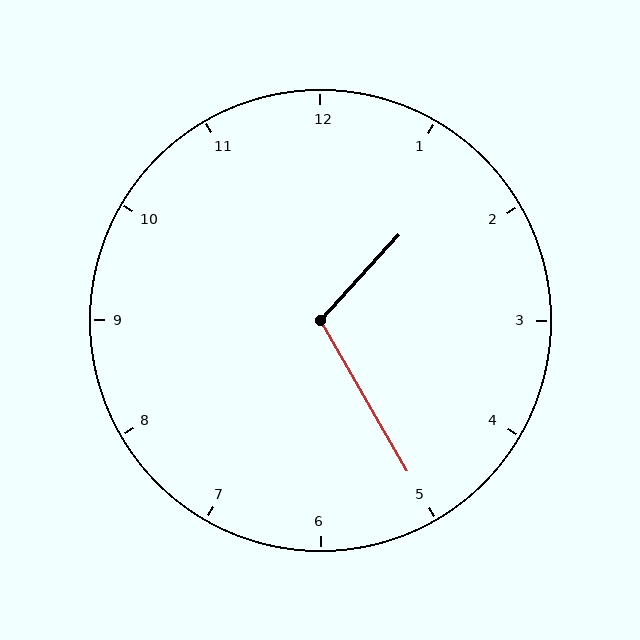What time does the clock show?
1:25.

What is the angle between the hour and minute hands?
Approximately 108 degrees.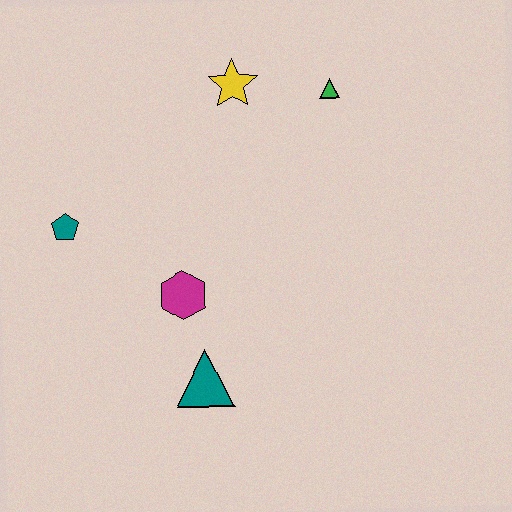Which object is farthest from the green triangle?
The teal triangle is farthest from the green triangle.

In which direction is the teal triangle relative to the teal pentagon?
The teal triangle is below the teal pentagon.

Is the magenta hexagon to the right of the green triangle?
No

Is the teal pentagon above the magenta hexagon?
Yes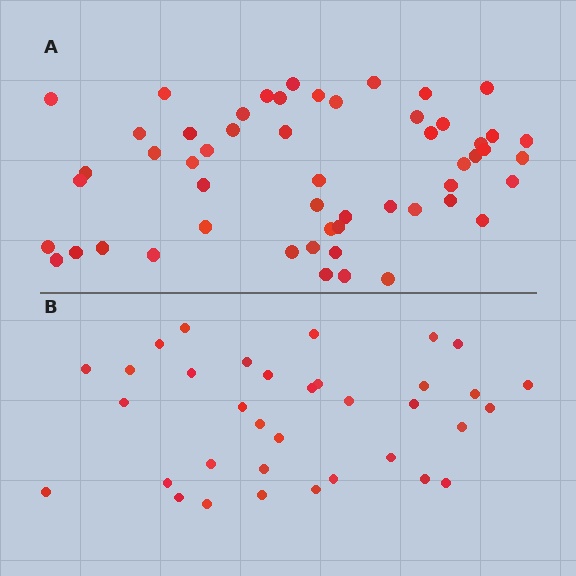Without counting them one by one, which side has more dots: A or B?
Region A (the top region) has more dots.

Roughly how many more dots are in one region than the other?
Region A has approximately 20 more dots than region B.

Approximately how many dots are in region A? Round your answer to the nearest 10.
About 50 dots. (The exact count is 54, which rounds to 50.)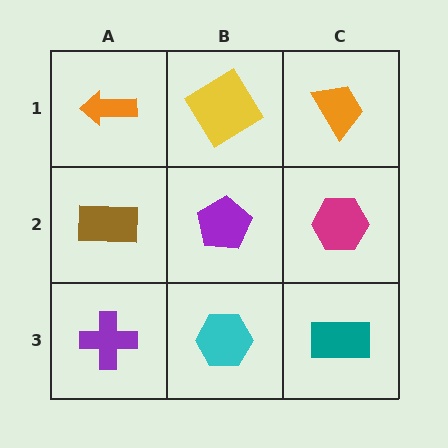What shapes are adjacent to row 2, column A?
An orange arrow (row 1, column A), a purple cross (row 3, column A), a purple pentagon (row 2, column B).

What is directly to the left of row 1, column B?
An orange arrow.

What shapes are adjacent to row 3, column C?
A magenta hexagon (row 2, column C), a cyan hexagon (row 3, column B).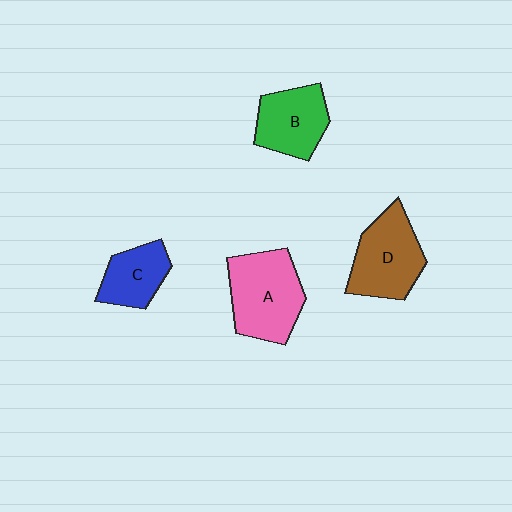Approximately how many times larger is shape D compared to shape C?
Approximately 1.5 times.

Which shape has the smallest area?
Shape C (blue).